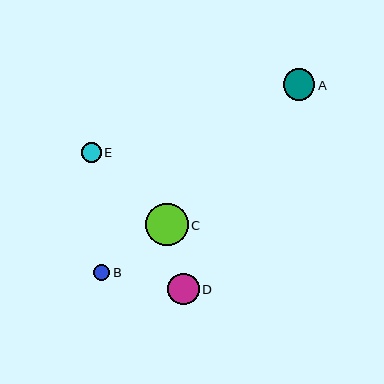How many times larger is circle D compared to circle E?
Circle D is approximately 1.6 times the size of circle E.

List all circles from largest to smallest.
From largest to smallest: C, A, D, E, B.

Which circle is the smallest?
Circle B is the smallest with a size of approximately 16 pixels.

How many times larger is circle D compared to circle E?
Circle D is approximately 1.6 times the size of circle E.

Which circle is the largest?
Circle C is the largest with a size of approximately 42 pixels.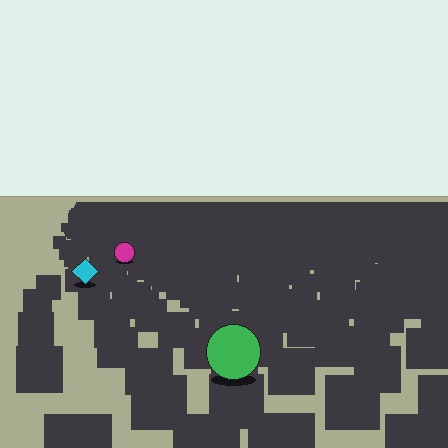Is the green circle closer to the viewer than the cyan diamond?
Yes. The green circle is closer — you can tell from the texture gradient: the ground texture is coarser near it.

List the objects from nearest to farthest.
From nearest to farthest: the green circle, the cyan diamond, the magenta circle.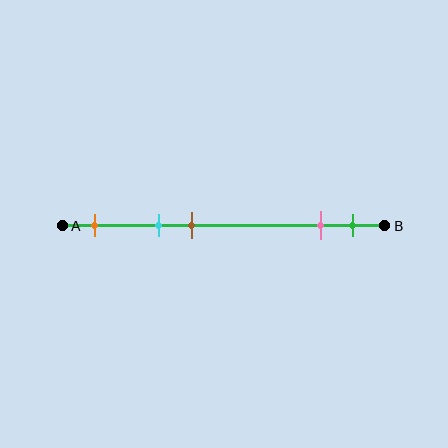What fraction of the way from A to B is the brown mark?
The brown mark is approximately 40% (0.4) of the way from A to B.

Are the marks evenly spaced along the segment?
No, the marks are not evenly spaced.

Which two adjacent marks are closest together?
The pink and green marks are the closest adjacent pair.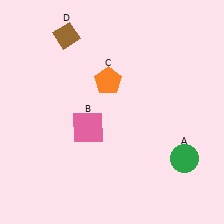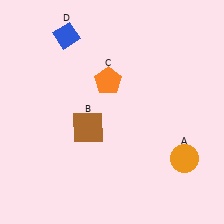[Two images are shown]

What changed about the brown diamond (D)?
In Image 1, D is brown. In Image 2, it changed to blue.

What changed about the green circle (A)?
In Image 1, A is green. In Image 2, it changed to orange.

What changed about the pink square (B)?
In Image 1, B is pink. In Image 2, it changed to brown.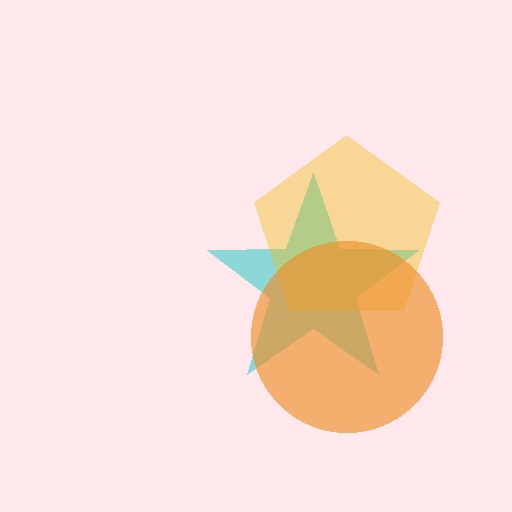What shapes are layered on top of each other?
The layered shapes are: a cyan star, a yellow pentagon, an orange circle.